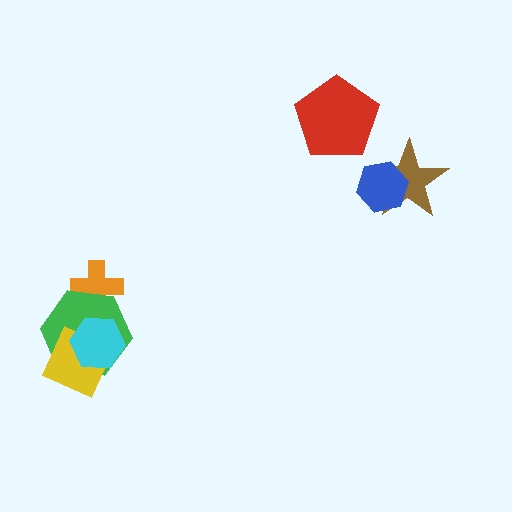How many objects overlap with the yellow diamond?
2 objects overlap with the yellow diamond.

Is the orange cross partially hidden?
Yes, it is partially covered by another shape.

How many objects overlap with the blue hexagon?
1 object overlaps with the blue hexagon.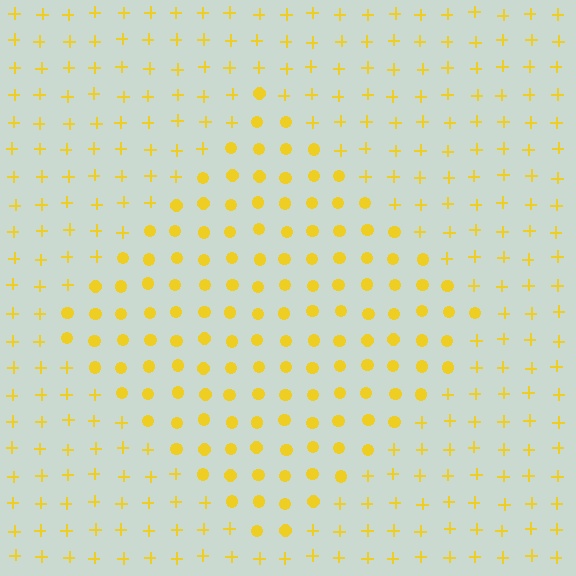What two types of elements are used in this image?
The image uses circles inside the diamond region and plus signs outside it.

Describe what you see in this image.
The image is filled with small yellow elements arranged in a uniform grid. A diamond-shaped region contains circles, while the surrounding area contains plus signs. The boundary is defined purely by the change in element shape.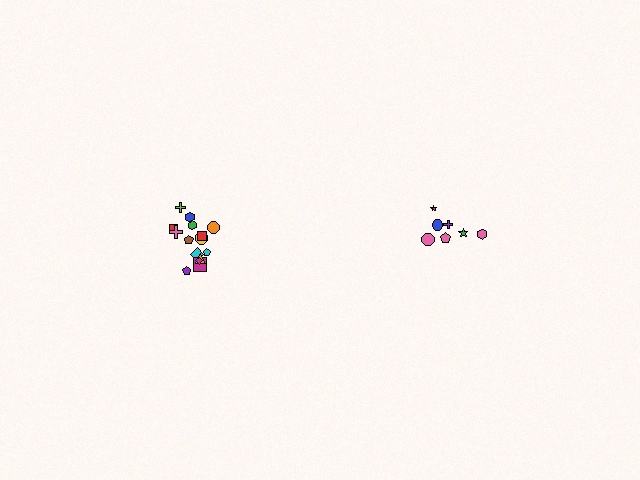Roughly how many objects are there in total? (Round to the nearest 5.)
Roughly 20 objects in total.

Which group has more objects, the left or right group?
The left group.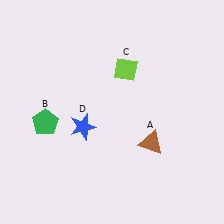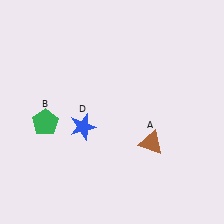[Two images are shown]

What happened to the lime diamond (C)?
The lime diamond (C) was removed in Image 2. It was in the top-right area of Image 1.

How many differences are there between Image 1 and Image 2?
There is 1 difference between the two images.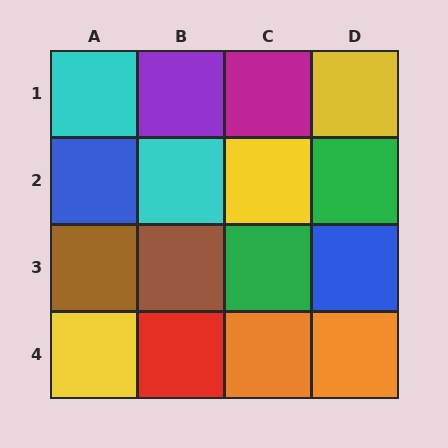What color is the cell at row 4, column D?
Orange.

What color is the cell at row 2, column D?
Green.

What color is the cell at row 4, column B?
Red.